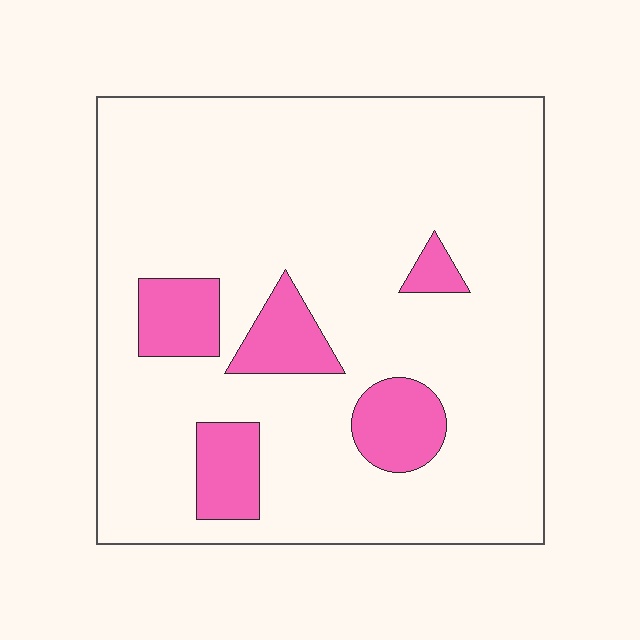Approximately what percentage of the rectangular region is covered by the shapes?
Approximately 15%.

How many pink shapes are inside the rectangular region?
5.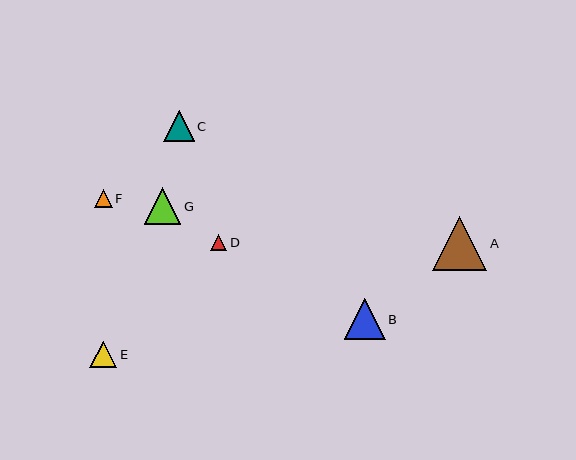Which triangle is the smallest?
Triangle D is the smallest with a size of approximately 16 pixels.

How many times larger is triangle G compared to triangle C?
Triangle G is approximately 1.2 times the size of triangle C.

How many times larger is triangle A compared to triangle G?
Triangle A is approximately 1.5 times the size of triangle G.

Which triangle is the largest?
Triangle A is the largest with a size of approximately 55 pixels.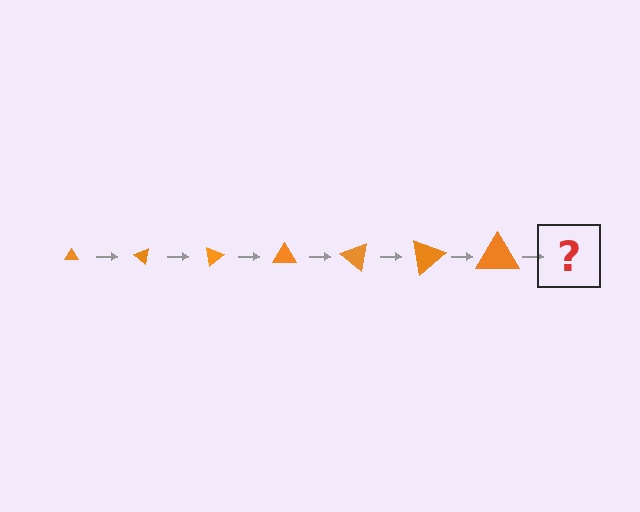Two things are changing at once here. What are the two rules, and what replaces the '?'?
The two rules are that the triangle grows larger each step and it rotates 40 degrees each step. The '?' should be a triangle, larger than the previous one and rotated 280 degrees from the start.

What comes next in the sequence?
The next element should be a triangle, larger than the previous one and rotated 280 degrees from the start.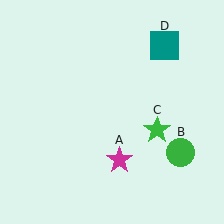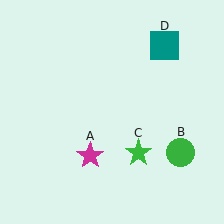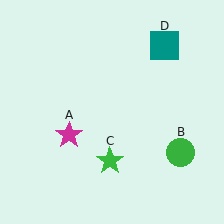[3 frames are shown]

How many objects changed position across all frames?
2 objects changed position: magenta star (object A), green star (object C).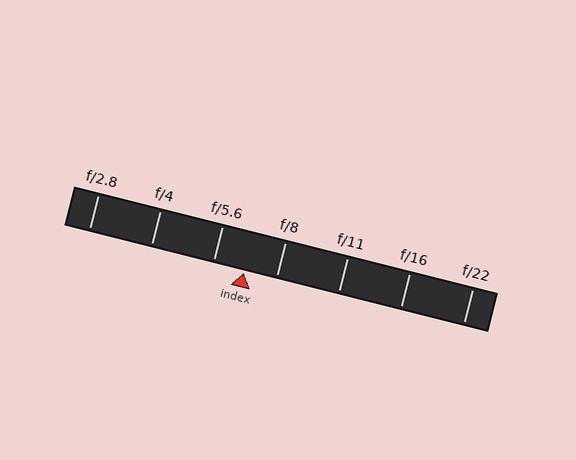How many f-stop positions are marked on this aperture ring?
There are 7 f-stop positions marked.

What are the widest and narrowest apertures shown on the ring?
The widest aperture shown is f/2.8 and the narrowest is f/22.